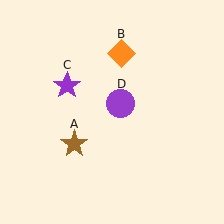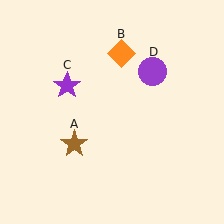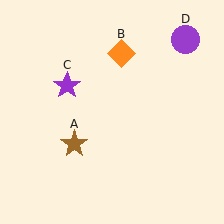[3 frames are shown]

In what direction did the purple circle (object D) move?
The purple circle (object D) moved up and to the right.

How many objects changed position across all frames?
1 object changed position: purple circle (object D).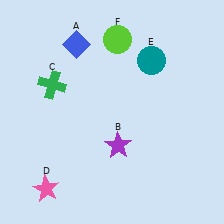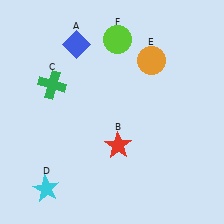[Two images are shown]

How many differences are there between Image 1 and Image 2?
There are 3 differences between the two images.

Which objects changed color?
B changed from purple to red. D changed from pink to cyan. E changed from teal to orange.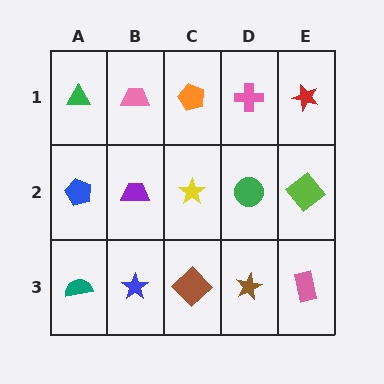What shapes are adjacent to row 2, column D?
A pink cross (row 1, column D), a brown star (row 3, column D), a yellow star (row 2, column C), a lime diamond (row 2, column E).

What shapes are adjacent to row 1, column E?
A lime diamond (row 2, column E), a pink cross (row 1, column D).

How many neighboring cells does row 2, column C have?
4.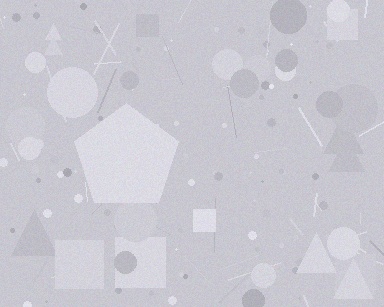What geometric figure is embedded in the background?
A pentagon is embedded in the background.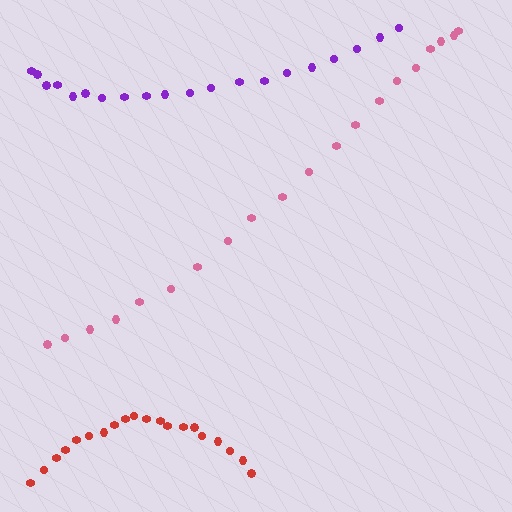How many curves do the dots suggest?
There are 3 distinct paths.